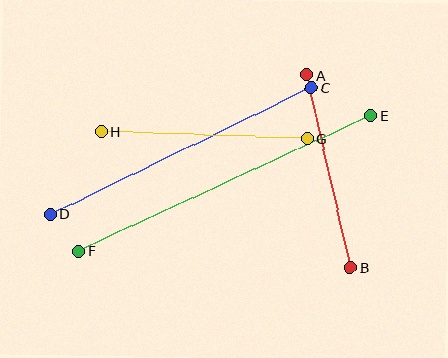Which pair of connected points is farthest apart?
Points E and F are farthest apart.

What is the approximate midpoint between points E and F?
The midpoint is at approximately (225, 183) pixels.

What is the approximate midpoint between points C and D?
The midpoint is at approximately (181, 151) pixels.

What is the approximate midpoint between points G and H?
The midpoint is at approximately (204, 135) pixels.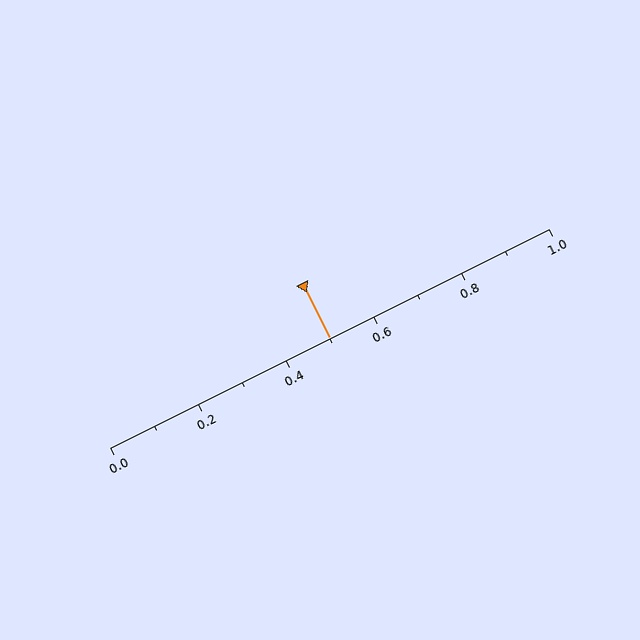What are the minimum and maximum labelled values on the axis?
The axis runs from 0.0 to 1.0.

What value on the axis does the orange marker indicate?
The marker indicates approximately 0.5.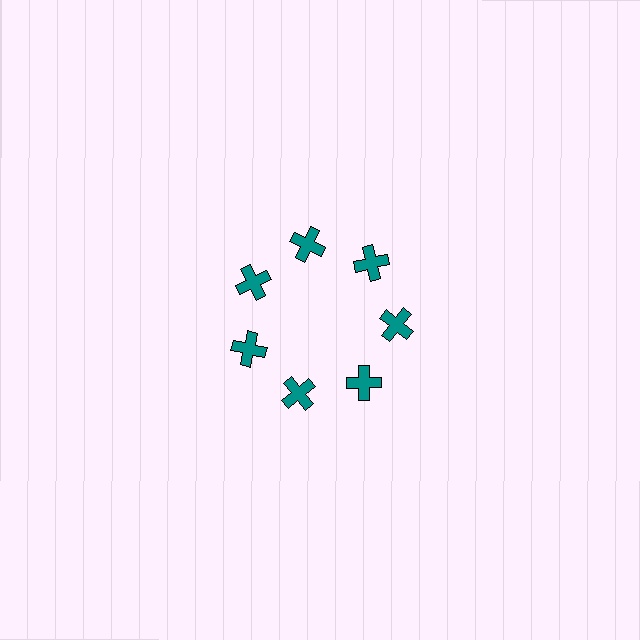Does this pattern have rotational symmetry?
Yes, this pattern has 7-fold rotational symmetry. It looks the same after rotating 51 degrees around the center.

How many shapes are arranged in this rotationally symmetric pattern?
There are 7 shapes, arranged in 7 groups of 1.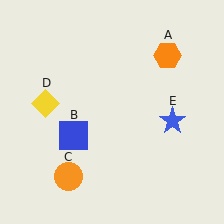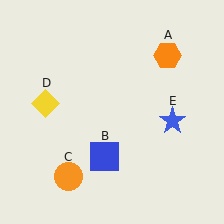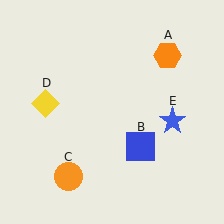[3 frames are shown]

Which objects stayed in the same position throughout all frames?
Orange hexagon (object A) and orange circle (object C) and yellow diamond (object D) and blue star (object E) remained stationary.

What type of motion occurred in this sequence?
The blue square (object B) rotated counterclockwise around the center of the scene.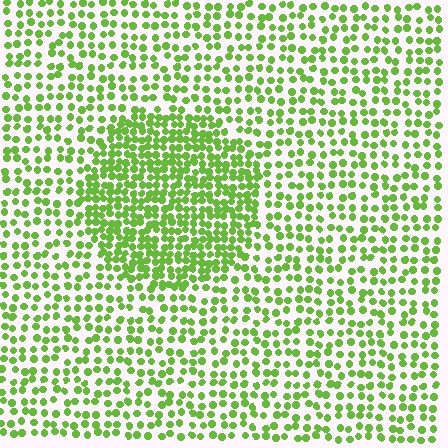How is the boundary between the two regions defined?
The boundary is defined by a change in element density (approximately 1.9x ratio). All elements are the same color, size, and shape.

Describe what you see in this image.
The image contains small lime elements arranged at two different densities. A circle-shaped region is visible where the elements are more densely packed than the surrounding area.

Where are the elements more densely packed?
The elements are more densely packed inside the circle boundary.